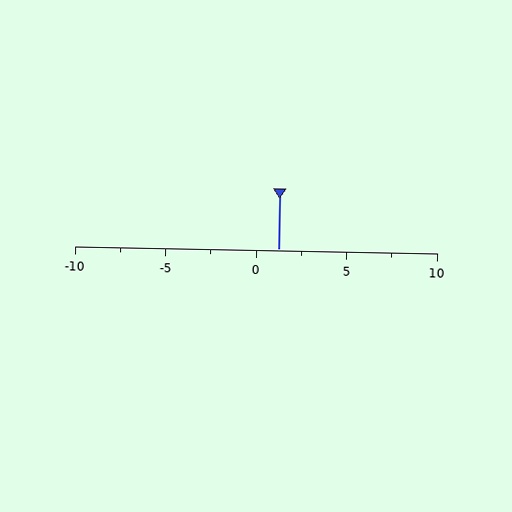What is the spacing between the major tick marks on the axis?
The major ticks are spaced 5 apart.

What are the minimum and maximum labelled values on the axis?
The axis runs from -10 to 10.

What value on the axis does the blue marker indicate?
The marker indicates approximately 1.2.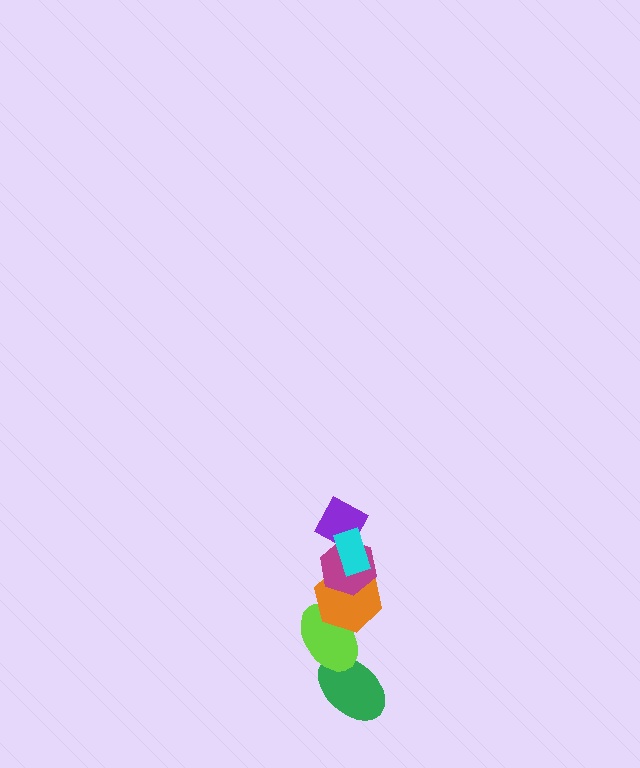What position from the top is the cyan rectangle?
The cyan rectangle is 1st from the top.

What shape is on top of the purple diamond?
The cyan rectangle is on top of the purple diamond.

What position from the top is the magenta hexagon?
The magenta hexagon is 3rd from the top.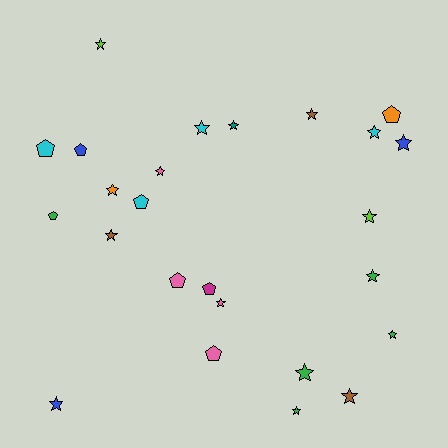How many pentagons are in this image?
There are 8 pentagons.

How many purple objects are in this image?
There are no purple objects.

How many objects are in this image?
There are 25 objects.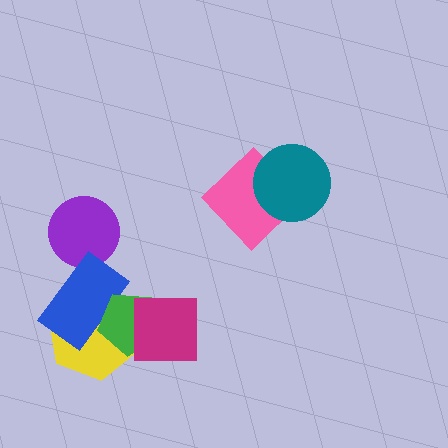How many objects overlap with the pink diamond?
1 object overlaps with the pink diamond.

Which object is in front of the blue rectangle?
The green pentagon is in front of the blue rectangle.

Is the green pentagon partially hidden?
Yes, it is partially covered by another shape.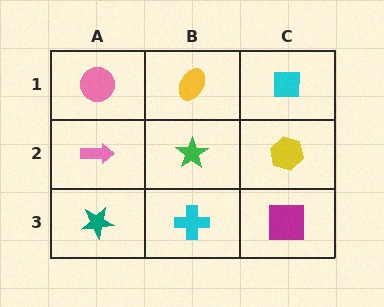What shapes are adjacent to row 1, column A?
A pink arrow (row 2, column A), a yellow ellipse (row 1, column B).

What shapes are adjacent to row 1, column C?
A yellow hexagon (row 2, column C), a yellow ellipse (row 1, column B).